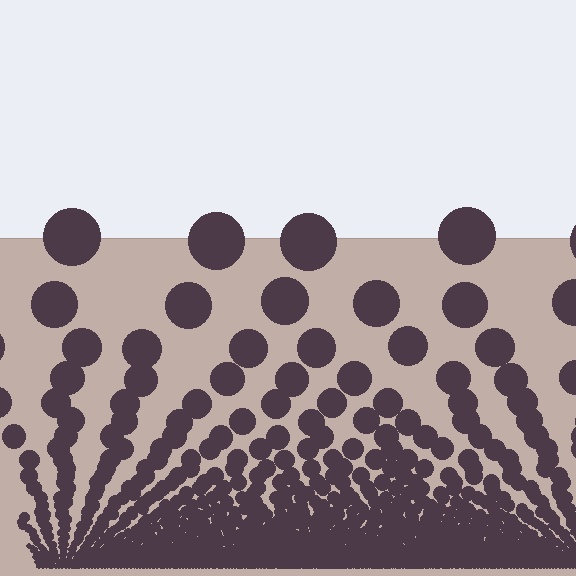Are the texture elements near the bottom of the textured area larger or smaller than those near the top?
Smaller. The gradient is inverted — elements near the bottom are smaller and denser.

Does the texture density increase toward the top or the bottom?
Density increases toward the bottom.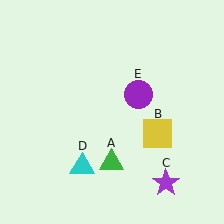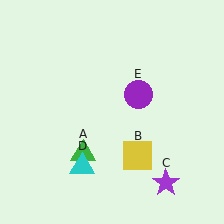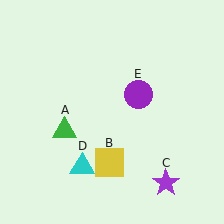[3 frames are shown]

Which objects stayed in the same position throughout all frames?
Purple star (object C) and cyan triangle (object D) and purple circle (object E) remained stationary.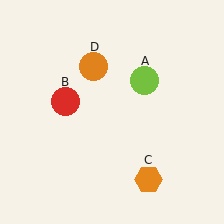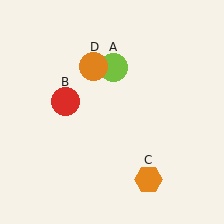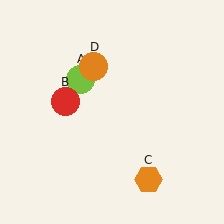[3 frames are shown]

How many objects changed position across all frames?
1 object changed position: lime circle (object A).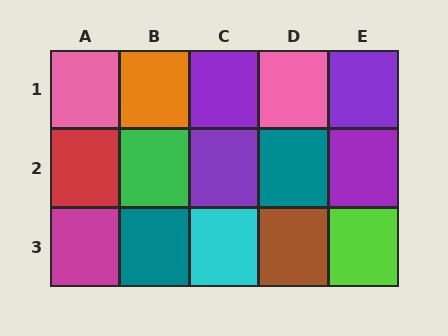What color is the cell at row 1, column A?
Pink.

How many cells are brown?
1 cell is brown.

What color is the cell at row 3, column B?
Teal.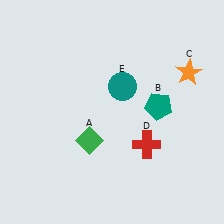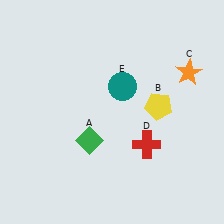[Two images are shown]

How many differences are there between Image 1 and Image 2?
There is 1 difference between the two images.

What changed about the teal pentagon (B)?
In Image 1, B is teal. In Image 2, it changed to yellow.